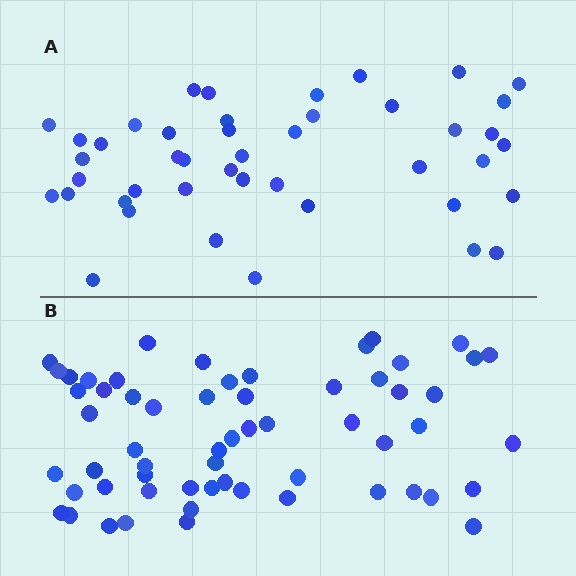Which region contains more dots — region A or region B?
Region B (the bottom region) has more dots.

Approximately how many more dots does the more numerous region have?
Region B has approximately 15 more dots than region A.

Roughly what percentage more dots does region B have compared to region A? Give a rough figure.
About 35% more.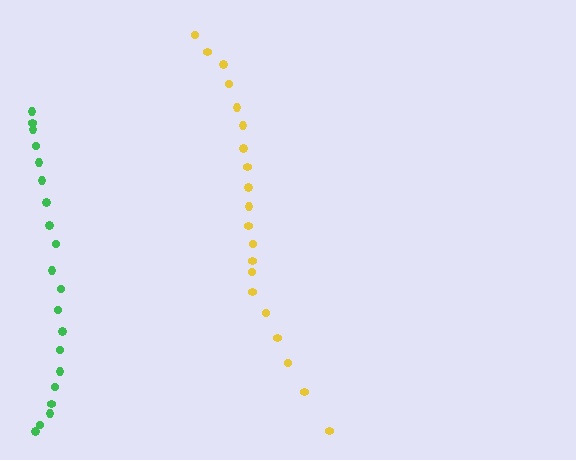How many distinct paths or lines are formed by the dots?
There are 2 distinct paths.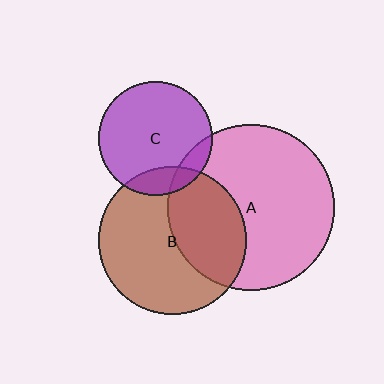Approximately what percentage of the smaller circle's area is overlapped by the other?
Approximately 15%.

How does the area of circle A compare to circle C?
Approximately 2.1 times.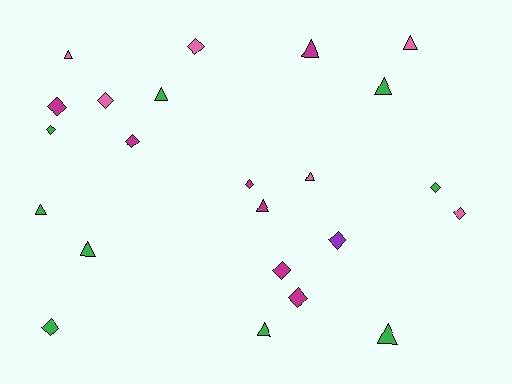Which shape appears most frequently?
Diamond, with 12 objects.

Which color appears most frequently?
Green, with 9 objects.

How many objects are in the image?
There are 23 objects.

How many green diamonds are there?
There are 3 green diamonds.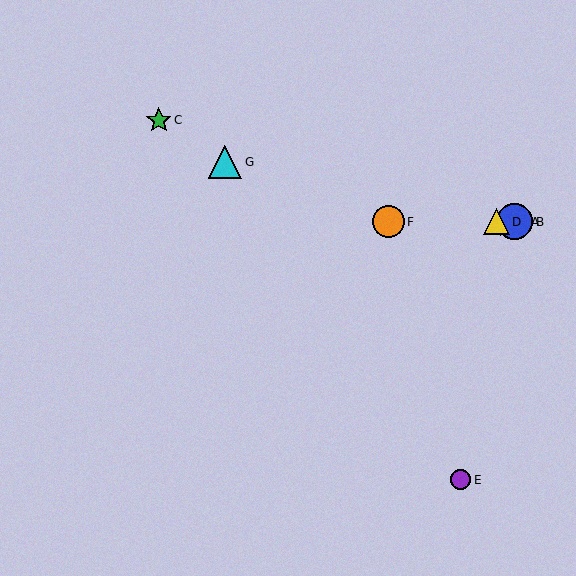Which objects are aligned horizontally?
Objects A, B, D, F are aligned horizontally.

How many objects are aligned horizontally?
4 objects (A, B, D, F) are aligned horizontally.